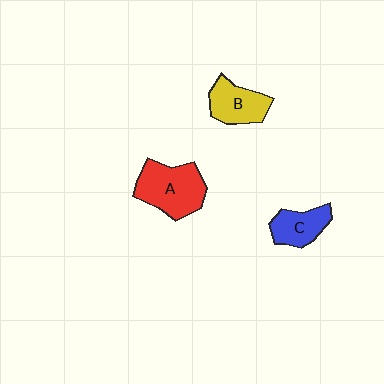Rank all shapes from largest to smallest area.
From largest to smallest: A (red), B (yellow), C (blue).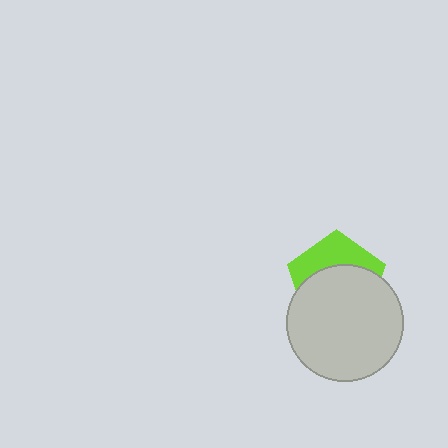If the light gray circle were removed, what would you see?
You would see the complete lime pentagon.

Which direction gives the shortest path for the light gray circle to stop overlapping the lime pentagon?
Moving down gives the shortest separation.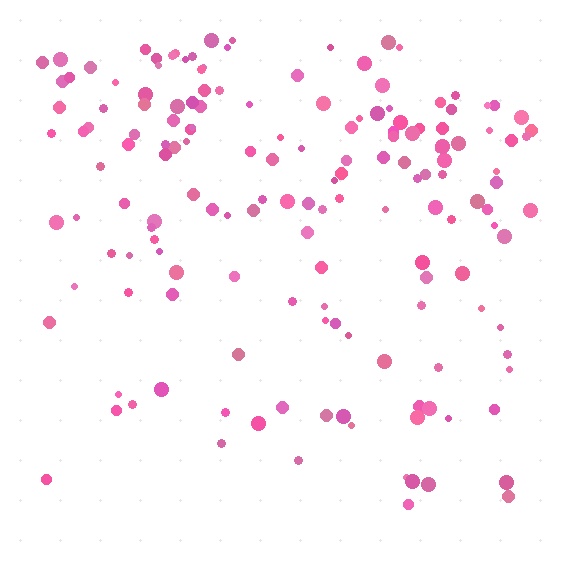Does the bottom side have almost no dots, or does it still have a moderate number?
Still a moderate number, just noticeably fewer than the top.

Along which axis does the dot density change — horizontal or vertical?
Vertical.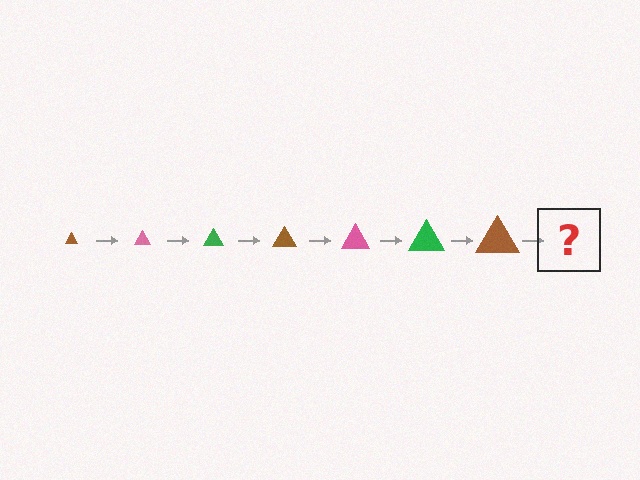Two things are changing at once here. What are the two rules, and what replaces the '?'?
The two rules are that the triangle grows larger each step and the color cycles through brown, pink, and green. The '?' should be a pink triangle, larger than the previous one.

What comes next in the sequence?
The next element should be a pink triangle, larger than the previous one.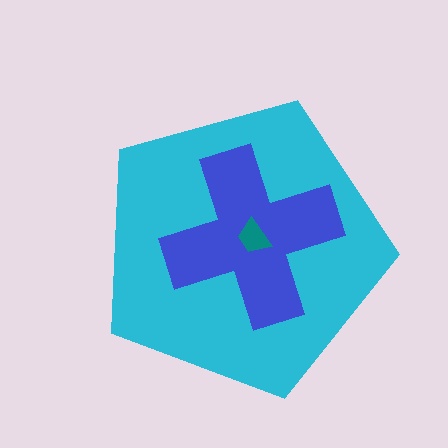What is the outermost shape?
The cyan pentagon.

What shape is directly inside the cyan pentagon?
The blue cross.